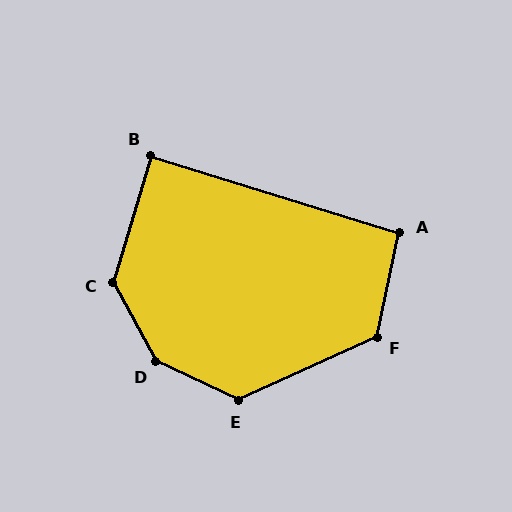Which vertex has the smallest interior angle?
B, at approximately 89 degrees.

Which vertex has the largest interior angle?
D, at approximately 144 degrees.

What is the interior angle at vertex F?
Approximately 127 degrees (obtuse).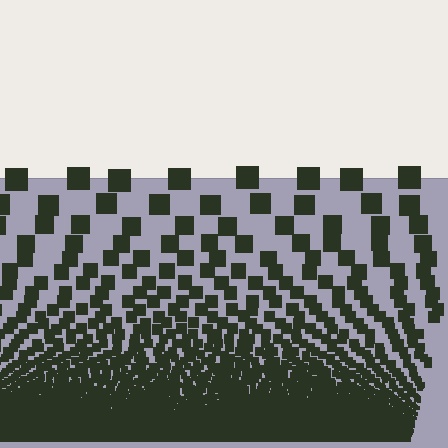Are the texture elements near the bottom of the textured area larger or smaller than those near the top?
Smaller. The gradient is inverted — elements near the bottom are smaller and denser.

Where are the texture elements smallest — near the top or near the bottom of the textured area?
Near the bottom.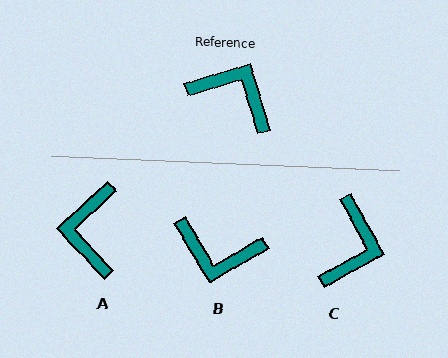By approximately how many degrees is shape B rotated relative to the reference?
Approximately 167 degrees clockwise.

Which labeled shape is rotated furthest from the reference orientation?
B, about 167 degrees away.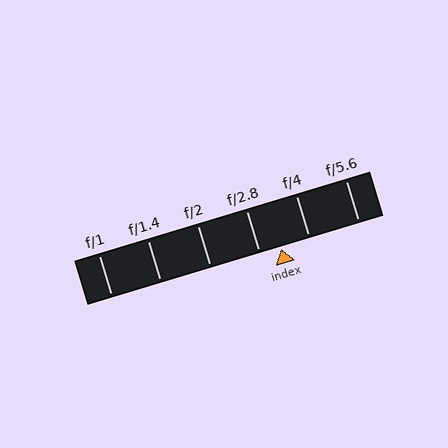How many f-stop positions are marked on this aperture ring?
There are 6 f-stop positions marked.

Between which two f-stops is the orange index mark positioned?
The index mark is between f/2.8 and f/4.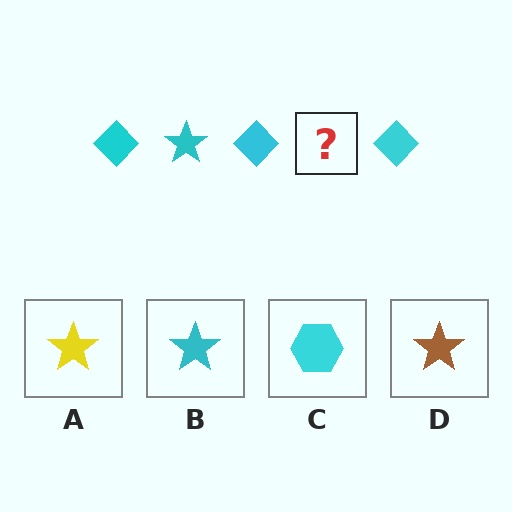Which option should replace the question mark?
Option B.